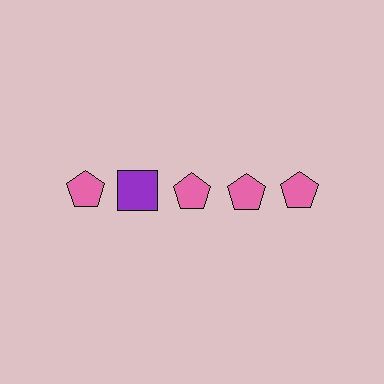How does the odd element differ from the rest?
It differs in both color (purple instead of pink) and shape (square instead of pentagon).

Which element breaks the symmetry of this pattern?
The purple square in the top row, second from left column breaks the symmetry. All other shapes are pink pentagons.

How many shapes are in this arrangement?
There are 5 shapes arranged in a grid pattern.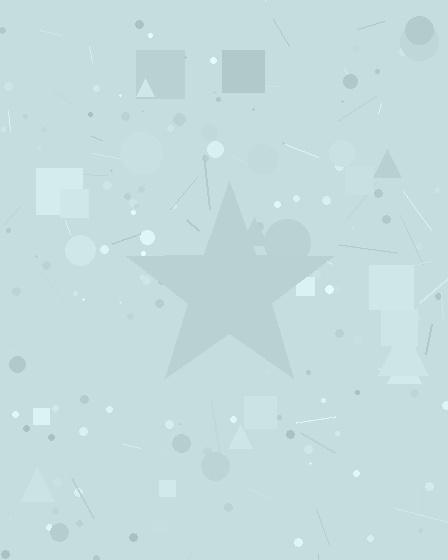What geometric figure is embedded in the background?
A star is embedded in the background.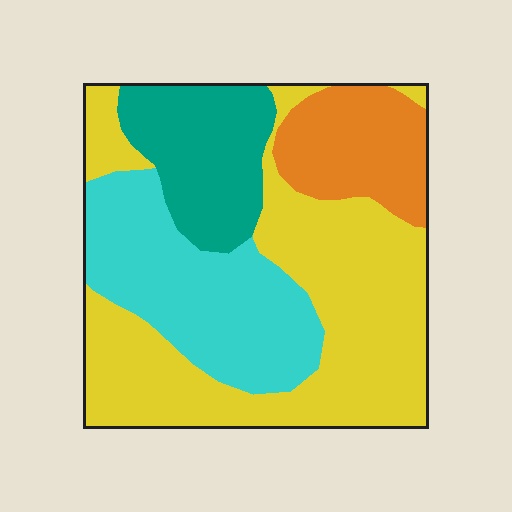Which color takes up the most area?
Yellow, at roughly 45%.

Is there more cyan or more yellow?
Yellow.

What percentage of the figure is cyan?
Cyan covers about 25% of the figure.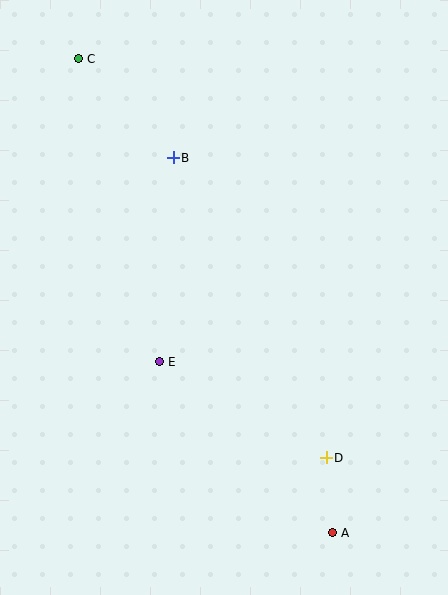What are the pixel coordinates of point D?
Point D is at (326, 458).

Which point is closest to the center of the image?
Point E at (160, 362) is closest to the center.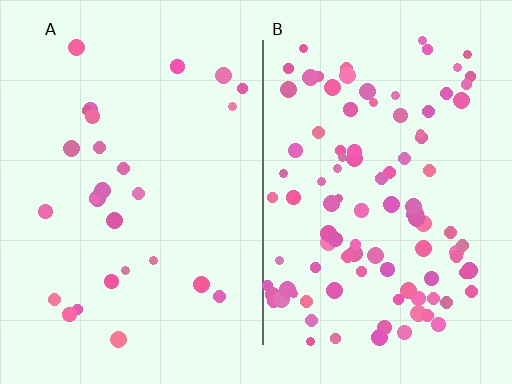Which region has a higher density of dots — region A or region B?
B (the right).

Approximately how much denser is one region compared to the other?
Approximately 3.7× — region B over region A.